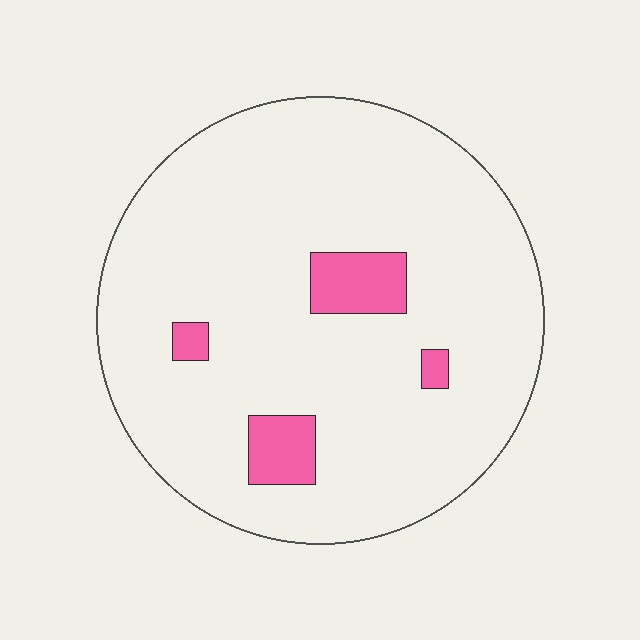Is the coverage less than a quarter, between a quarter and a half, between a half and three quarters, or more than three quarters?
Less than a quarter.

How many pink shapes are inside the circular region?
4.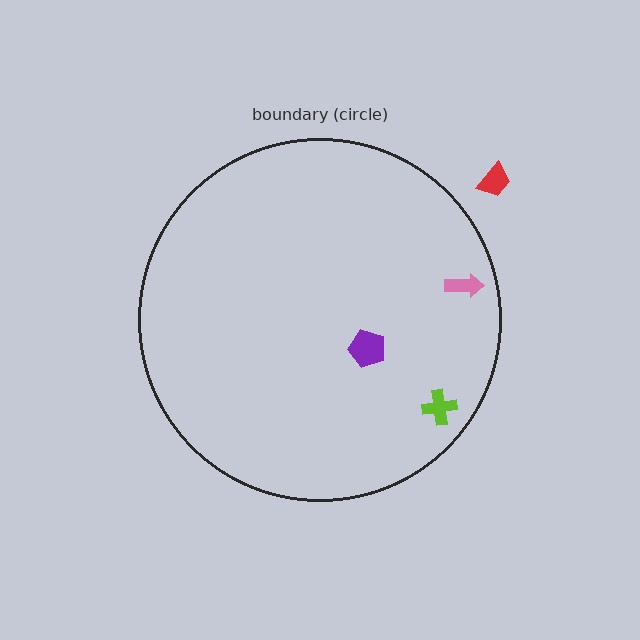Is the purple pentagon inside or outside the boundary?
Inside.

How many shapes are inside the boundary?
3 inside, 1 outside.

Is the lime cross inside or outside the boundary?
Inside.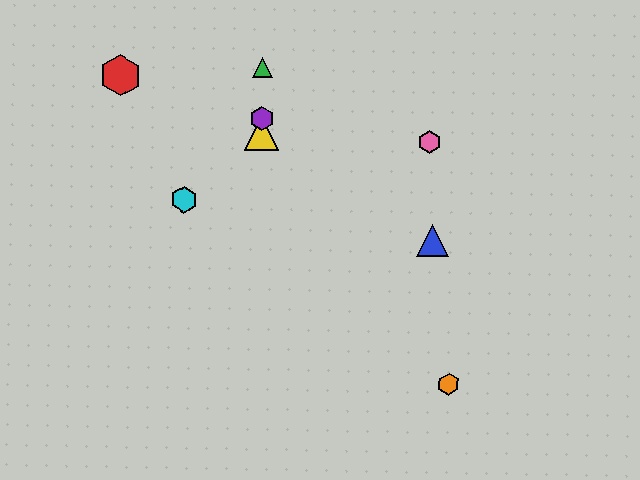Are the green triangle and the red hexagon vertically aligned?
No, the green triangle is at x≈263 and the red hexagon is at x≈120.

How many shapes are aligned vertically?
3 shapes (the green triangle, the yellow triangle, the purple hexagon) are aligned vertically.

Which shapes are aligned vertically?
The green triangle, the yellow triangle, the purple hexagon are aligned vertically.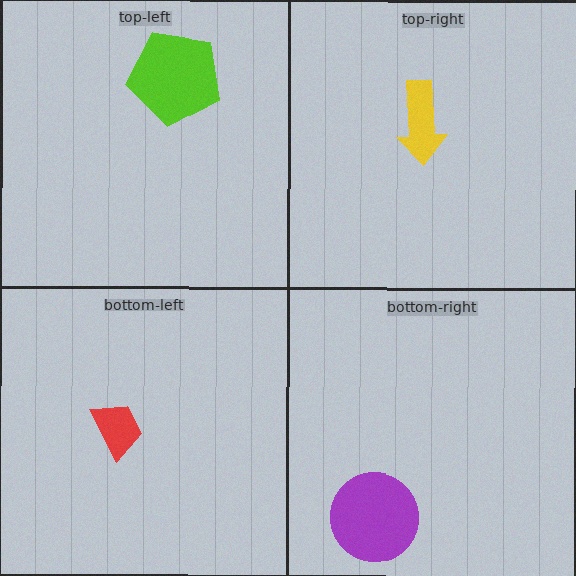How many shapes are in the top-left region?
1.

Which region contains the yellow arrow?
The top-right region.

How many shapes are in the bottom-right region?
1.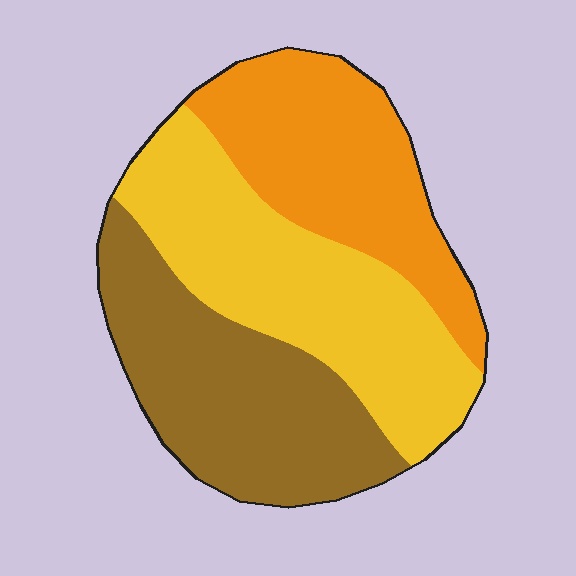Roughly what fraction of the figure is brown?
Brown takes up between a third and a half of the figure.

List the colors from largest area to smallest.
From largest to smallest: yellow, brown, orange.